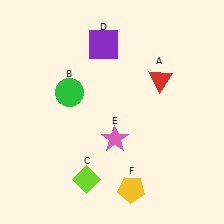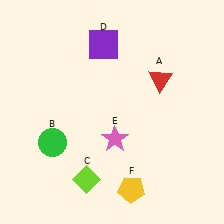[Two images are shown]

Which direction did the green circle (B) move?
The green circle (B) moved down.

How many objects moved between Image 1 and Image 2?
1 object moved between the two images.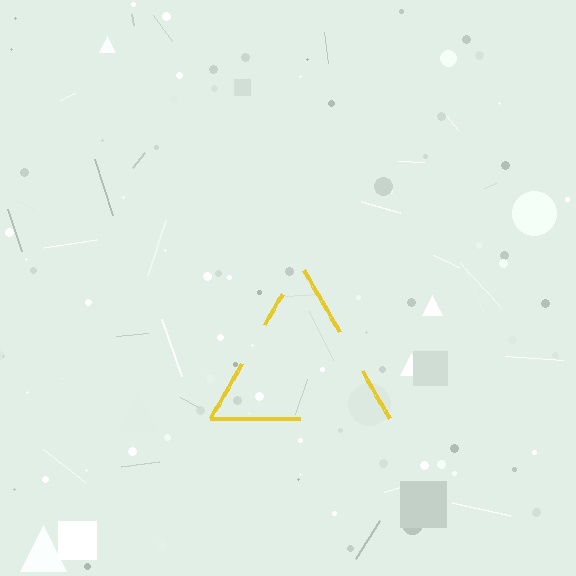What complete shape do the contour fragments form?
The contour fragments form a triangle.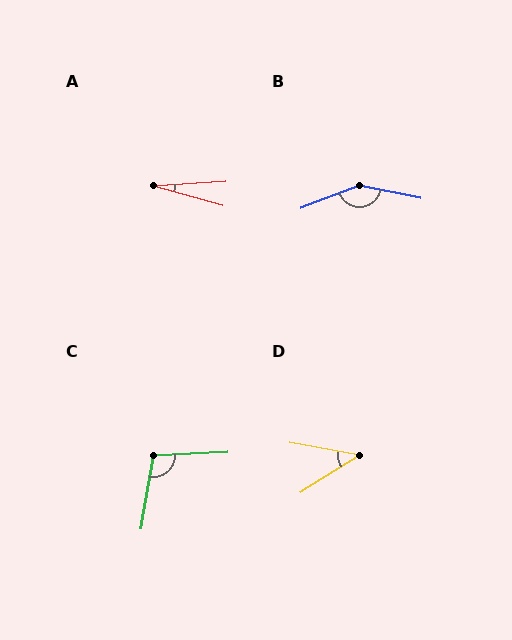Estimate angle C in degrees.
Approximately 103 degrees.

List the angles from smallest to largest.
A (20°), D (42°), C (103°), B (147°).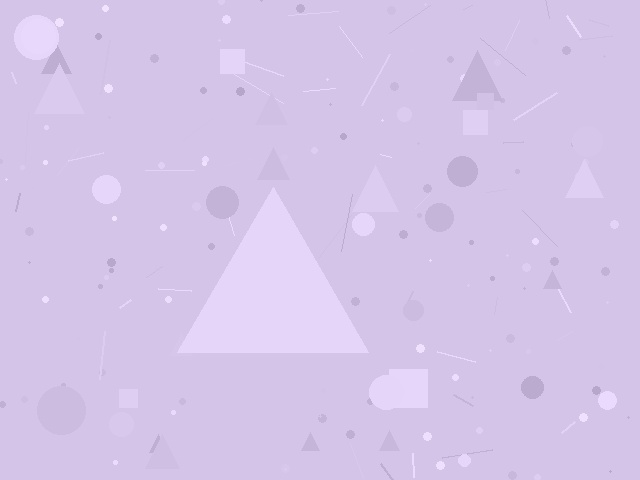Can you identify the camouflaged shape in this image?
The camouflaged shape is a triangle.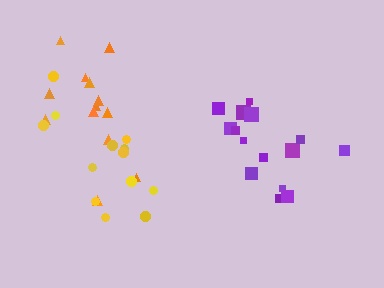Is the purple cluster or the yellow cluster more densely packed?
Purple.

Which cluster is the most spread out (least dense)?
Yellow.